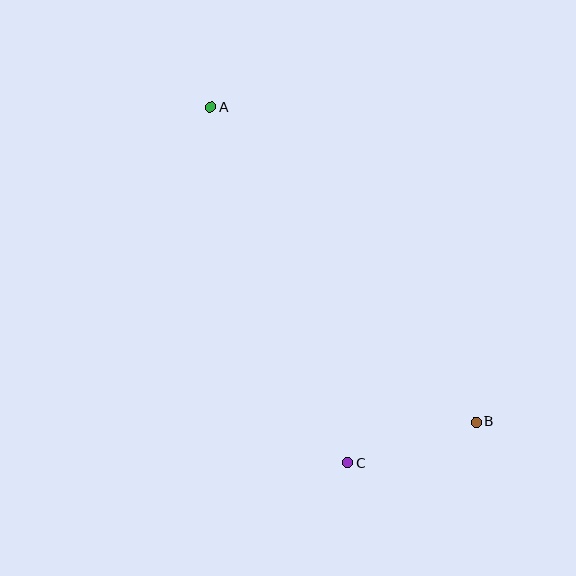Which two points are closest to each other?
Points B and C are closest to each other.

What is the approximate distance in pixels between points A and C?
The distance between A and C is approximately 381 pixels.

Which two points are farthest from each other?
Points A and B are farthest from each other.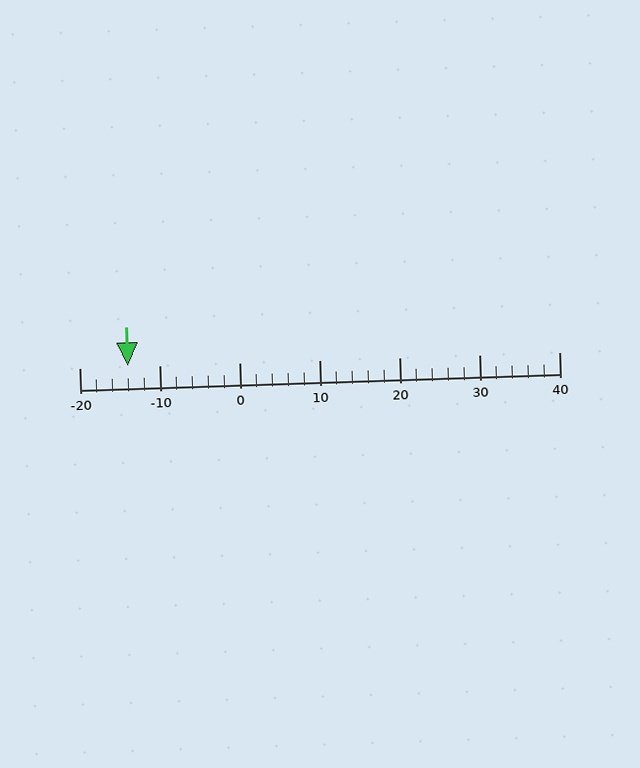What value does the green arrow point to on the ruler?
The green arrow points to approximately -14.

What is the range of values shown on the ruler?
The ruler shows values from -20 to 40.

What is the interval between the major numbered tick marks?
The major tick marks are spaced 10 units apart.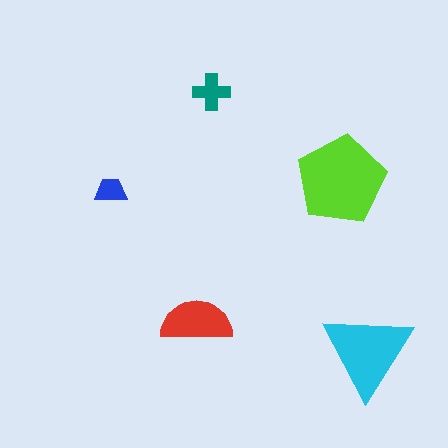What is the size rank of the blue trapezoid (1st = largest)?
5th.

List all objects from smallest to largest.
The blue trapezoid, the teal cross, the red semicircle, the cyan triangle, the lime pentagon.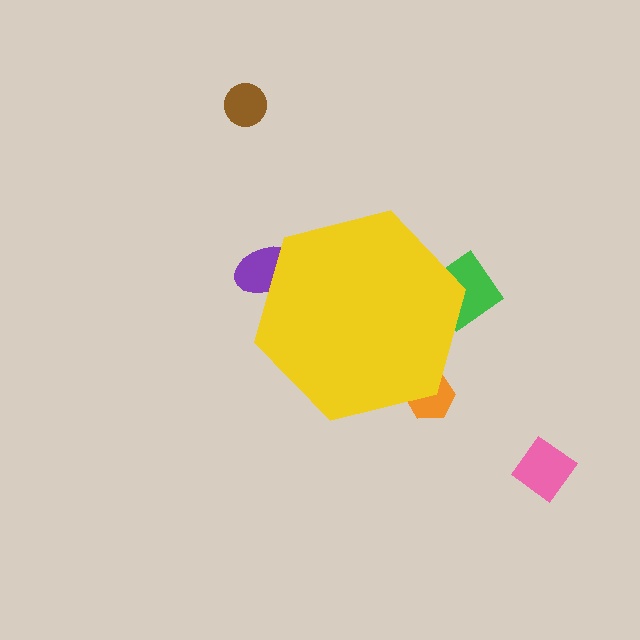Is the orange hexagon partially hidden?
Yes, the orange hexagon is partially hidden behind the yellow hexagon.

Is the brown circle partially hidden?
No, the brown circle is fully visible.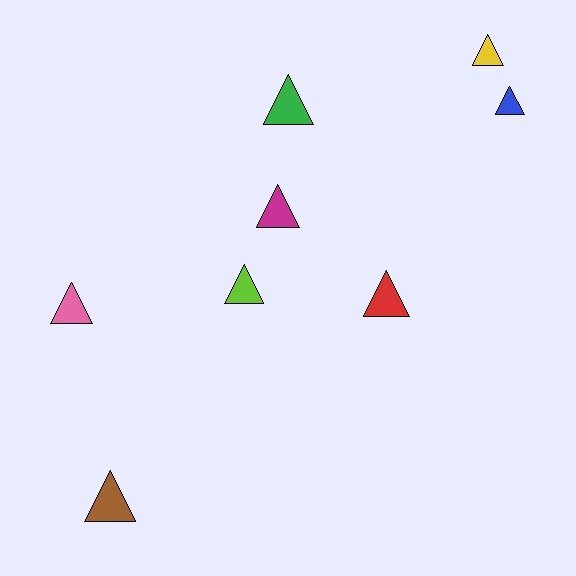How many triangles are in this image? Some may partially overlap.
There are 8 triangles.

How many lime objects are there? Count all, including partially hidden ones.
There is 1 lime object.